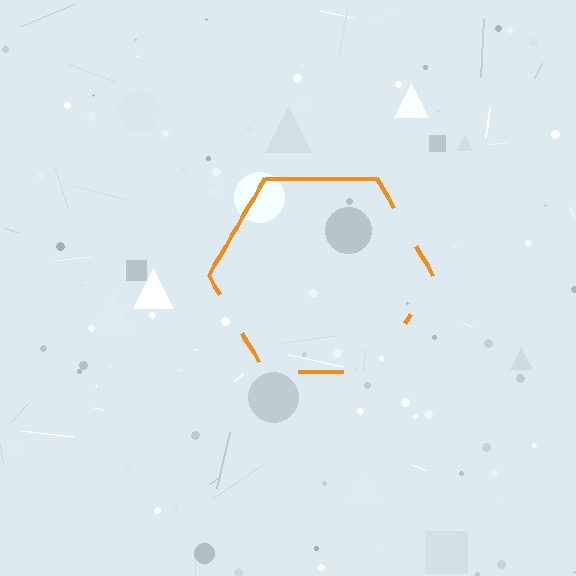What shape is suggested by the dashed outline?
The dashed outline suggests a hexagon.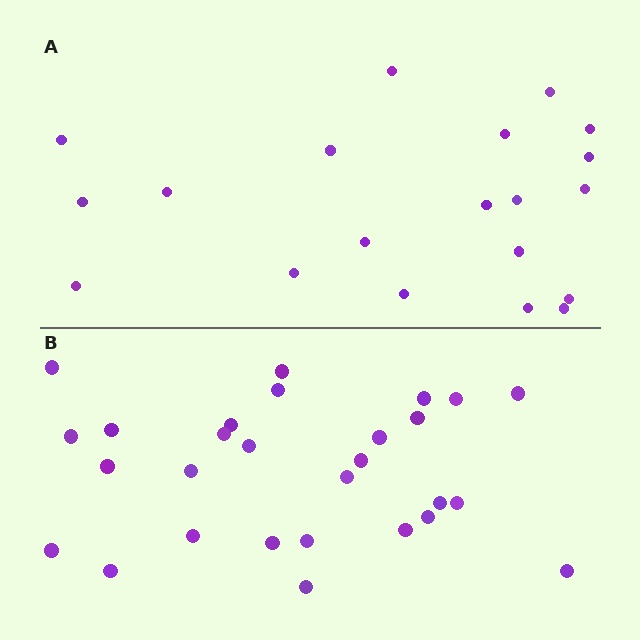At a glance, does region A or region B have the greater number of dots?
Region B (the bottom region) has more dots.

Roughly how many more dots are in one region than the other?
Region B has roughly 8 or so more dots than region A.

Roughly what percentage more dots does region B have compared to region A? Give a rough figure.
About 40% more.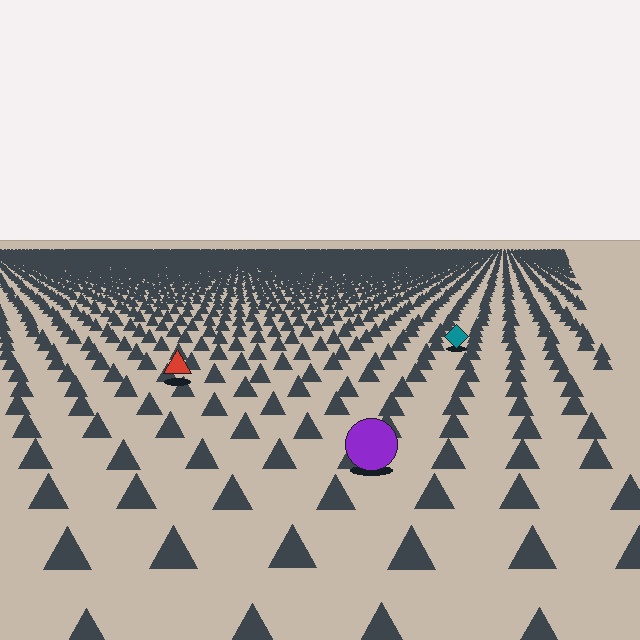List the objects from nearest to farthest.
From nearest to farthest: the purple circle, the red triangle, the teal diamond.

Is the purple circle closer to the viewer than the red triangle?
Yes. The purple circle is closer — you can tell from the texture gradient: the ground texture is coarser near it.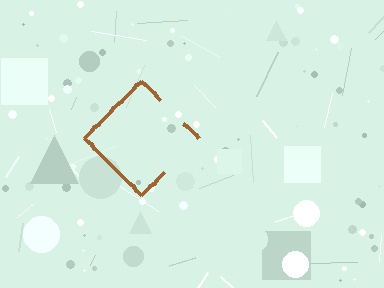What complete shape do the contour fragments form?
The contour fragments form a diamond.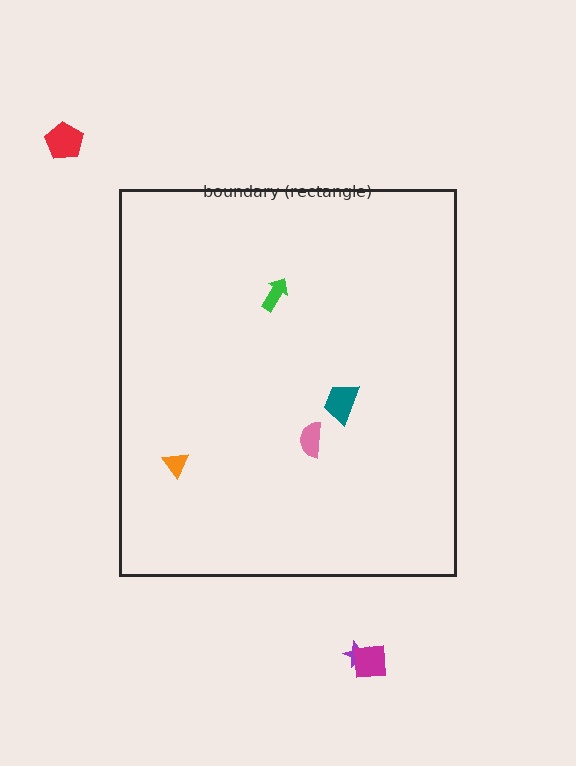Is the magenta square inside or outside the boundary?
Outside.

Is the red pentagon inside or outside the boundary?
Outside.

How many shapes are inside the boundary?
4 inside, 3 outside.